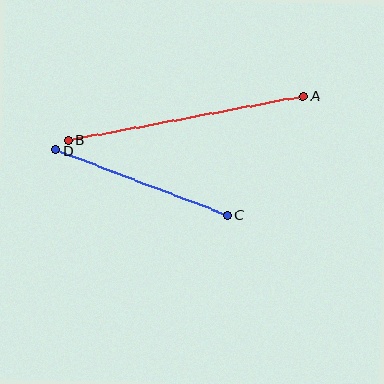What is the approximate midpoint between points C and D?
The midpoint is at approximately (142, 183) pixels.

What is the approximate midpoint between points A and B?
The midpoint is at approximately (186, 118) pixels.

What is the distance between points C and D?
The distance is approximately 184 pixels.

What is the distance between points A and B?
The distance is approximately 239 pixels.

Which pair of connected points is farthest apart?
Points A and B are farthest apart.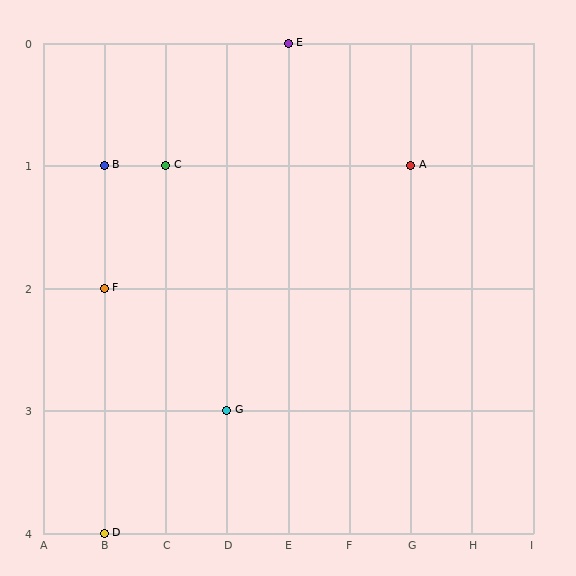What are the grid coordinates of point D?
Point D is at grid coordinates (B, 4).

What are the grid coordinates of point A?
Point A is at grid coordinates (G, 1).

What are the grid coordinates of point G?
Point G is at grid coordinates (D, 3).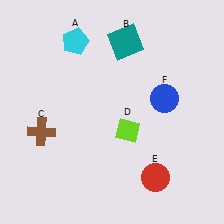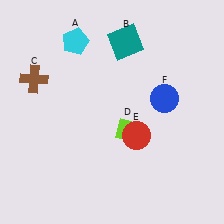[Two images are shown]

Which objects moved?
The objects that moved are: the brown cross (C), the red circle (E).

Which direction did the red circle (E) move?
The red circle (E) moved up.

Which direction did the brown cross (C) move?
The brown cross (C) moved up.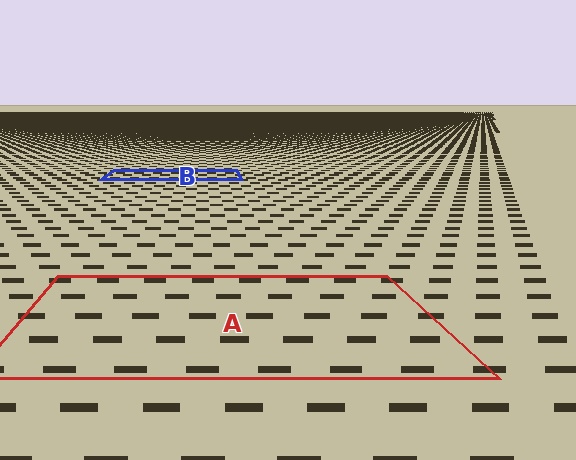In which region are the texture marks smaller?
The texture marks are smaller in region B, because it is farther away.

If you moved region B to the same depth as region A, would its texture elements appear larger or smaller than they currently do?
They would appear larger. At a closer depth, the same texture elements are projected at a bigger on-screen size.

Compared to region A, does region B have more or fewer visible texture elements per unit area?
Region B has more texture elements per unit area — they are packed more densely because it is farther away.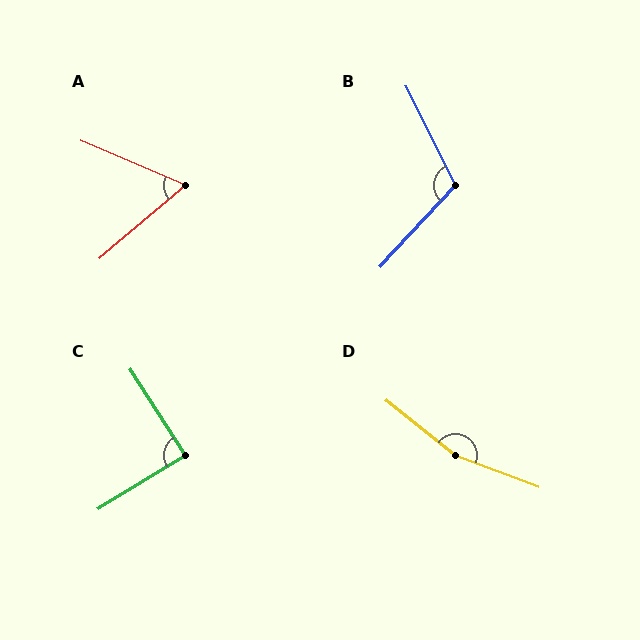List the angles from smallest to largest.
A (63°), C (89°), B (111°), D (162°).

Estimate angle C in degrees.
Approximately 89 degrees.